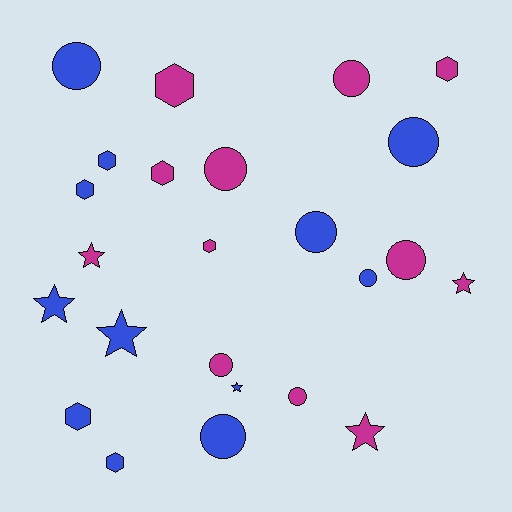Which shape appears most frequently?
Circle, with 10 objects.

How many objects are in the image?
There are 24 objects.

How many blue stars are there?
There are 3 blue stars.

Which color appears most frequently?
Blue, with 12 objects.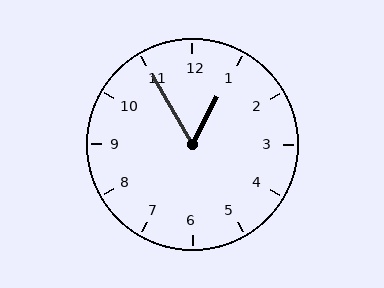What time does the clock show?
12:55.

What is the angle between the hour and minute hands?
Approximately 58 degrees.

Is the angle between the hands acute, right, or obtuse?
It is acute.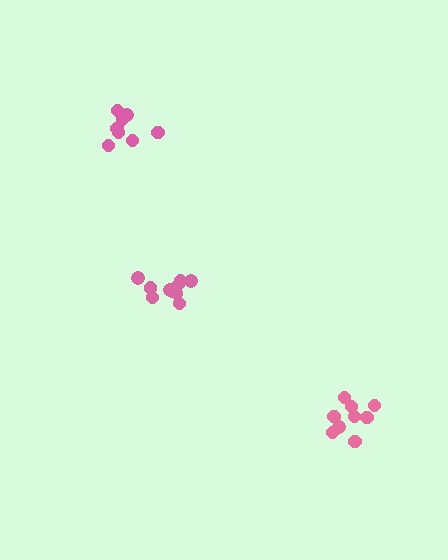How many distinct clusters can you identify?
There are 3 distinct clusters.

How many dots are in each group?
Group 1: 8 dots, Group 2: 9 dots, Group 3: 10 dots (27 total).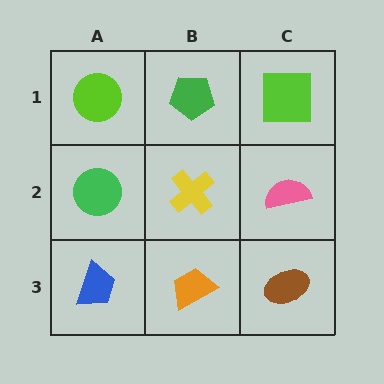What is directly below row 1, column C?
A pink semicircle.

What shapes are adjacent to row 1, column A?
A green circle (row 2, column A), a green pentagon (row 1, column B).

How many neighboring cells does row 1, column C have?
2.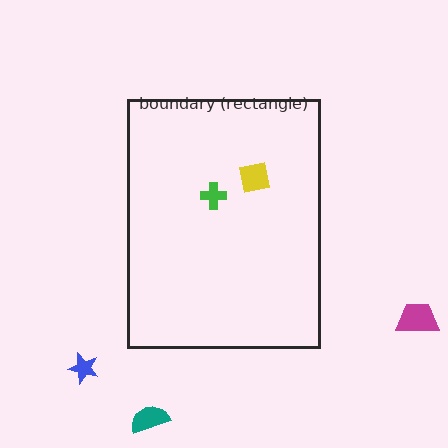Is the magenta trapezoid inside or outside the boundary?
Outside.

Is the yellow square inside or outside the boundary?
Inside.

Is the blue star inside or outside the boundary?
Outside.